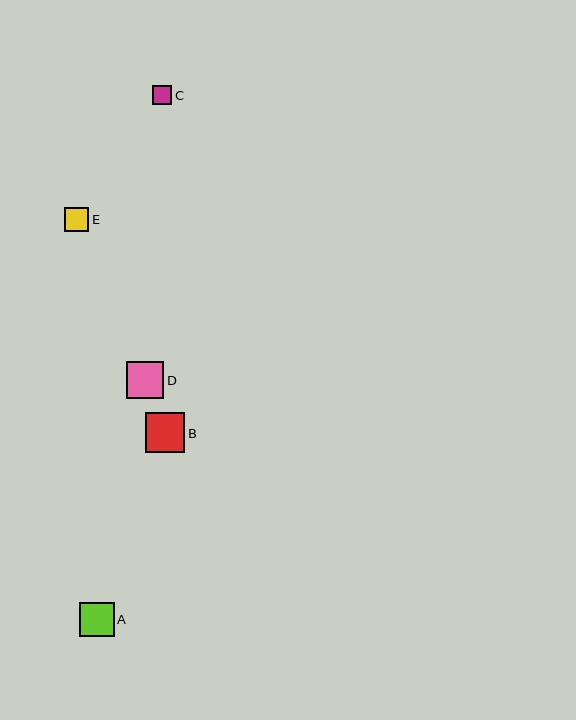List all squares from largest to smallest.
From largest to smallest: B, D, A, E, C.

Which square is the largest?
Square B is the largest with a size of approximately 39 pixels.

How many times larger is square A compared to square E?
Square A is approximately 1.4 times the size of square E.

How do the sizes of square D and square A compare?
Square D and square A are approximately the same size.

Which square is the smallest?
Square C is the smallest with a size of approximately 19 pixels.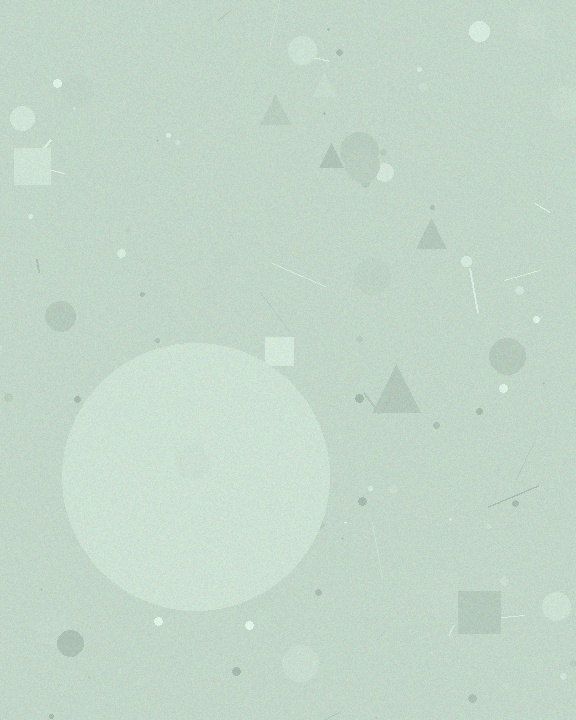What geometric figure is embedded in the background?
A circle is embedded in the background.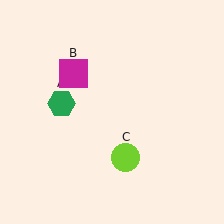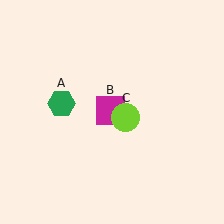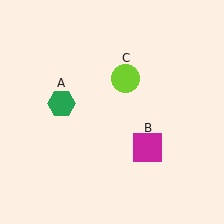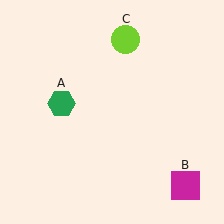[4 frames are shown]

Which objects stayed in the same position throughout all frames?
Green hexagon (object A) remained stationary.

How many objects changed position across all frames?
2 objects changed position: magenta square (object B), lime circle (object C).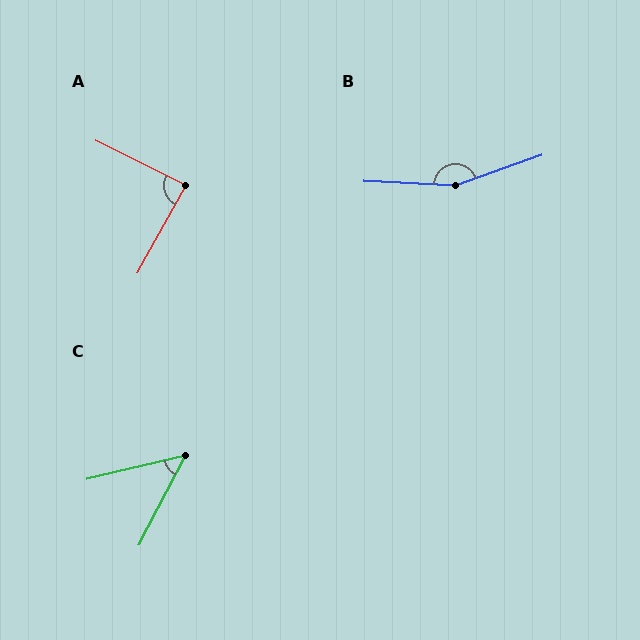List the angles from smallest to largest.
C (49°), A (88°), B (158°).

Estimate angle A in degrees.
Approximately 88 degrees.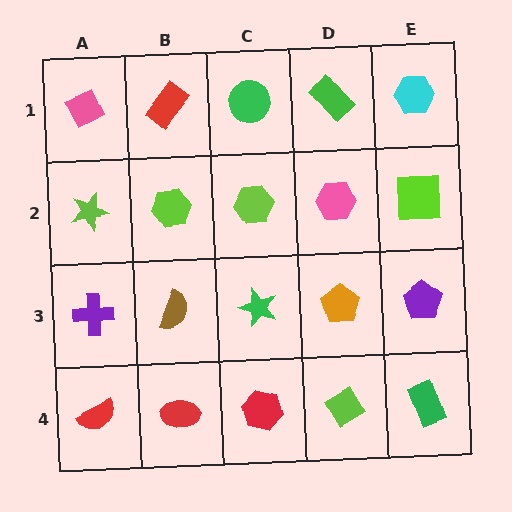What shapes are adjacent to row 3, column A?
A lime star (row 2, column A), a red semicircle (row 4, column A), a brown semicircle (row 3, column B).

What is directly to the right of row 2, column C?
A pink hexagon.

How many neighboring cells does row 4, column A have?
2.